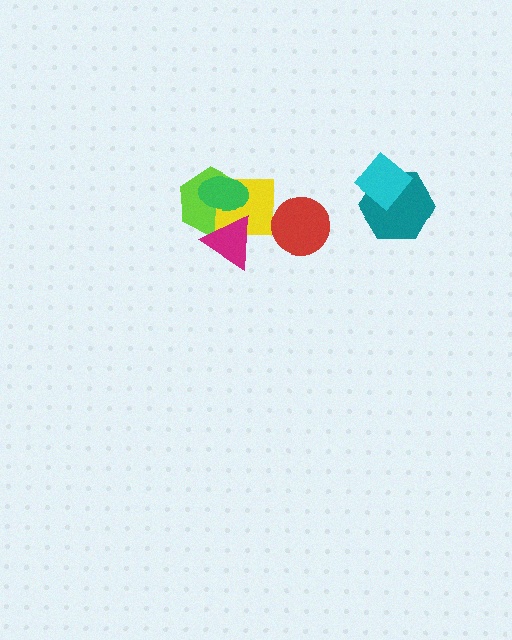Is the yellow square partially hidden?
Yes, it is partially covered by another shape.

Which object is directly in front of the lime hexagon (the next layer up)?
The yellow square is directly in front of the lime hexagon.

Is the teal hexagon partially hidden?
Yes, it is partially covered by another shape.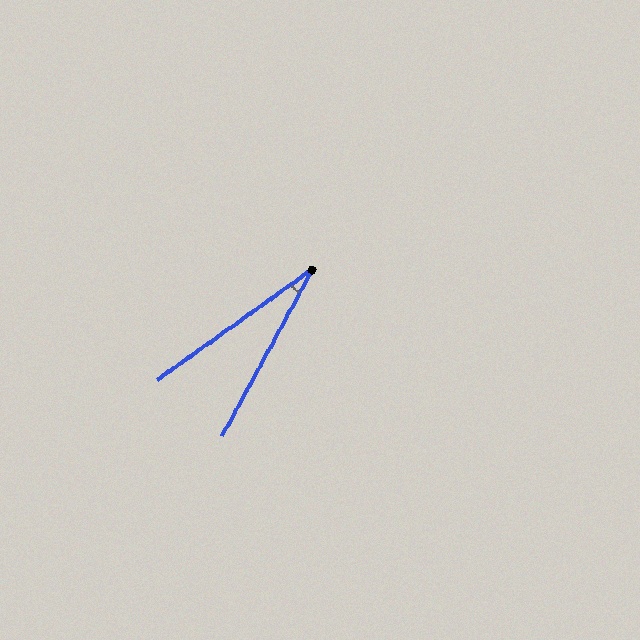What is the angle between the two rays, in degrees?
Approximately 26 degrees.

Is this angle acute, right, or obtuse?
It is acute.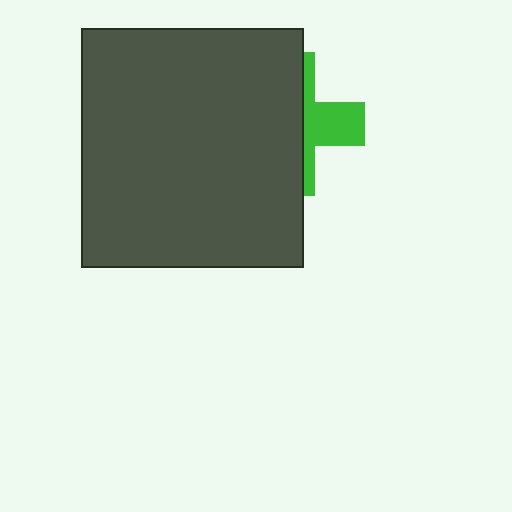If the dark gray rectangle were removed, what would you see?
You would see the complete green cross.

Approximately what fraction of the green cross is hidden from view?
Roughly 63% of the green cross is hidden behind the dark gray rectangle.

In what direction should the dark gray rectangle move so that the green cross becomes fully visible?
The dark gray rectangle should move left. That is the shortest direction to clear the overlap and leave the green cross fully visible.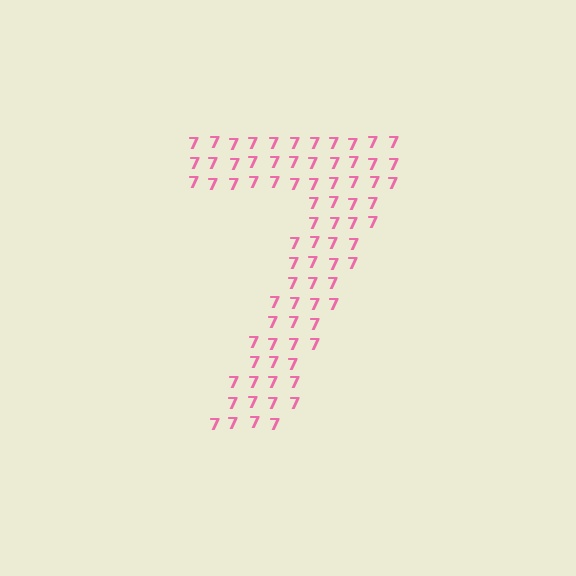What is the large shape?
The large shape is the digit 7.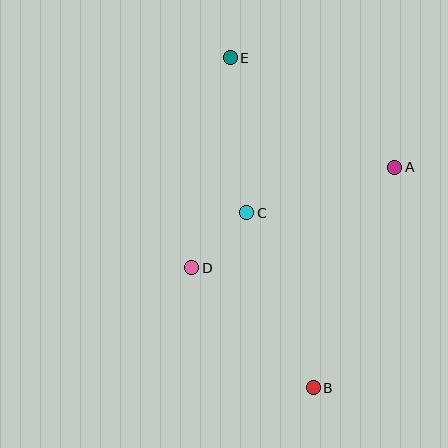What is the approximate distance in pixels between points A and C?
The distance between A and C is approximately 155 pixels.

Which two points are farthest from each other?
Points B and E are farthest from each other.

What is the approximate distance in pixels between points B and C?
The distance between B and C is approximately 187 pixels.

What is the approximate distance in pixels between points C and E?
The distance between C and E is approximately 156 pixels.